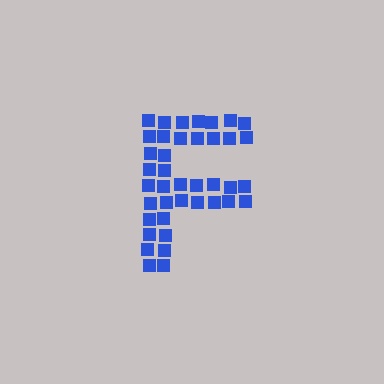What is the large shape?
The large shape is the letter F.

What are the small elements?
The small elements are squares.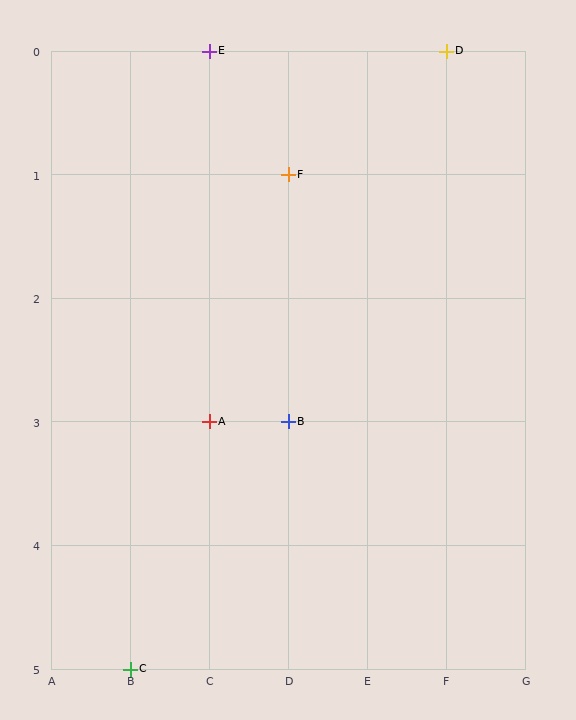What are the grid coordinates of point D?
Point D is at grid coordinates (F, 0).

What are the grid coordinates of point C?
Point C is at grid coordinates (B, 5).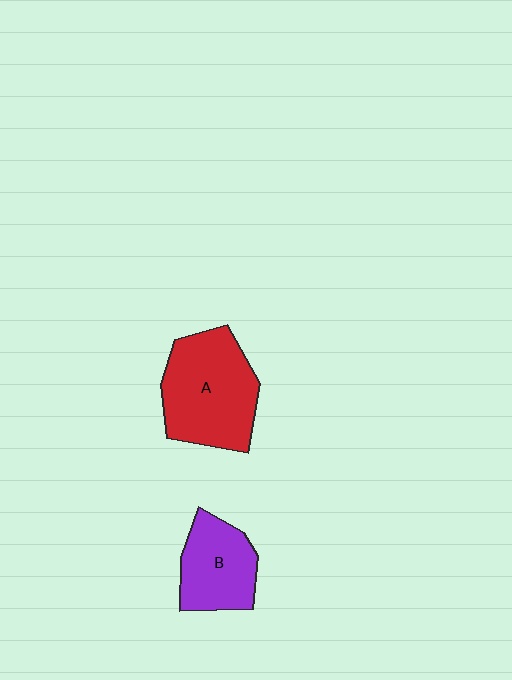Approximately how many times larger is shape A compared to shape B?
Approximately 1.5 times.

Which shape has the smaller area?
Shape B (purple).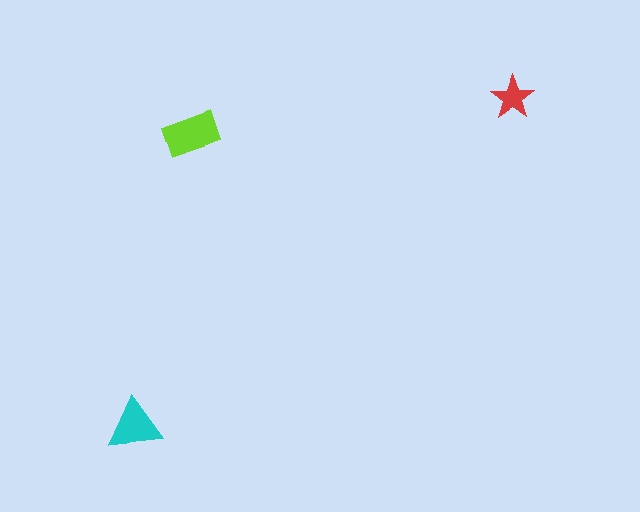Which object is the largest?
The lime rectangle.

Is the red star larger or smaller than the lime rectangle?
Smaller.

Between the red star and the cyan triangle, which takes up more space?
The cyan triangle.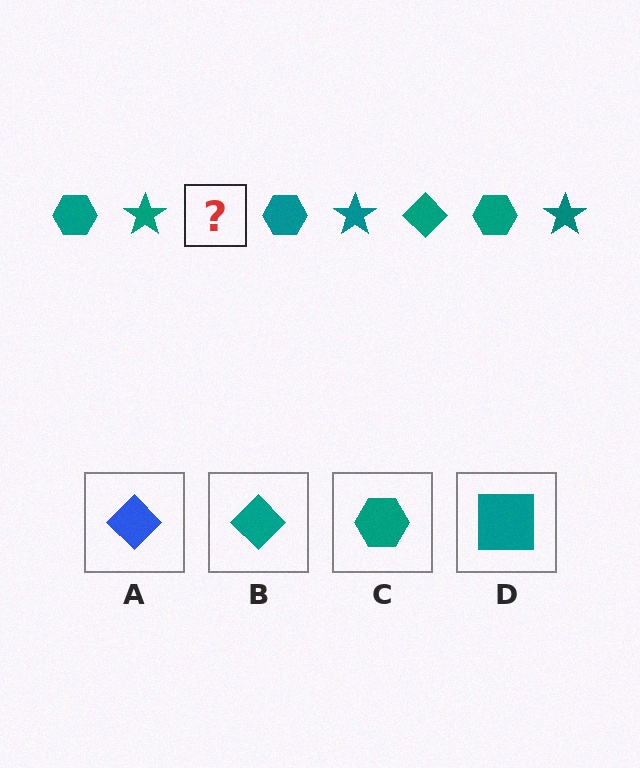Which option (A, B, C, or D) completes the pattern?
B.